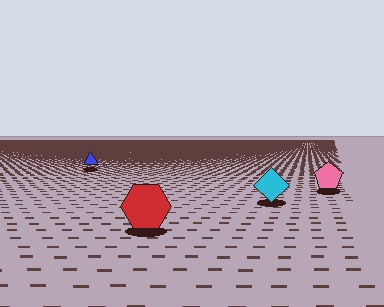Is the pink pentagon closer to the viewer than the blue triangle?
Yes. The pink pentagon is closer — you can tell from the texture gradient: the ground texture is coarser near it.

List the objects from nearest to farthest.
From nearest to farthest: the red hexagon, the cyan diamond, the pink pentagon, the blue triangle.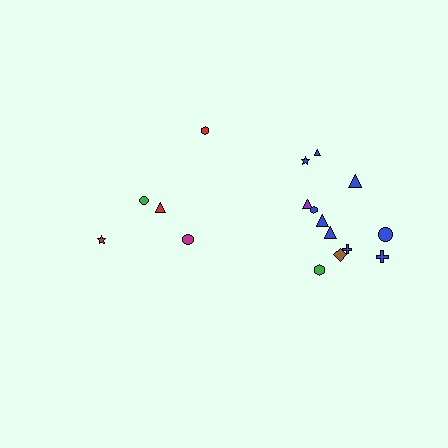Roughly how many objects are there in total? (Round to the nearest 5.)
Roughly 15 objects in total.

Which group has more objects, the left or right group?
The right group.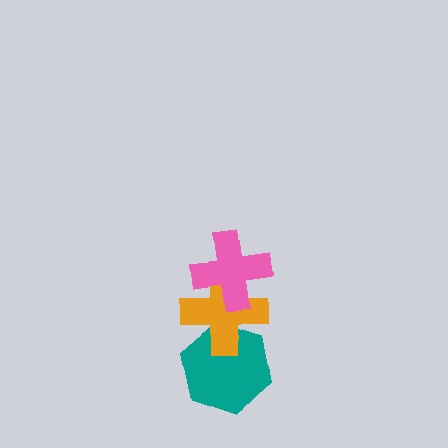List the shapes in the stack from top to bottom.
From top to bottom: the pink cross, the orange cross, the teal hexagon.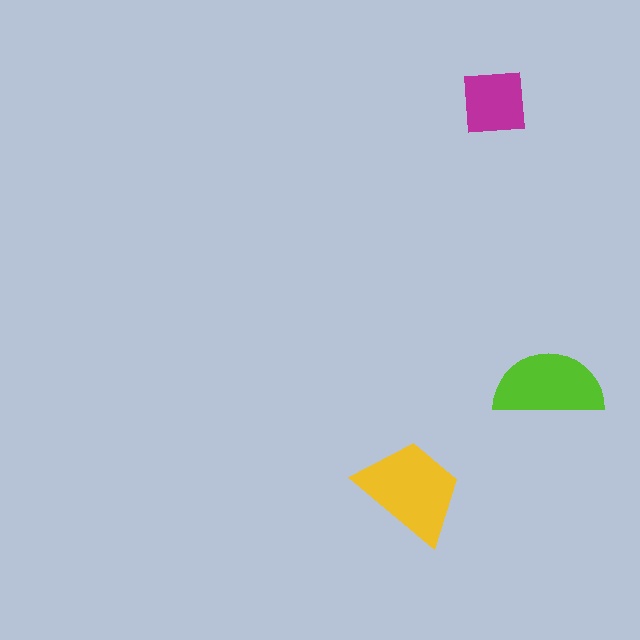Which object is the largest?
The yellow trapezoid.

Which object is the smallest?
The magenta square.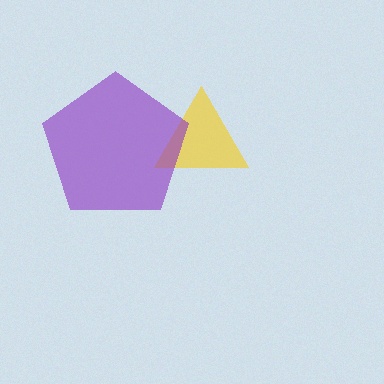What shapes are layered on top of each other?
The layered shapes are: a yellow triangle, a purple pentagon.